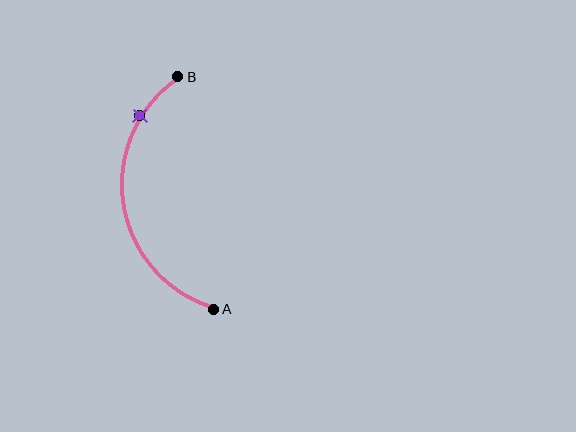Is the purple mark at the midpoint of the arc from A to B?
No. The purple mark lies on the arc but is closer to endpoint B. The arc midpoint would be at the point on the curve equidistant along the arc from both A and B.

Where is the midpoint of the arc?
The arc midpoint is the point on the curve farthest from the straight line joining A and B. It sits to the left of that line.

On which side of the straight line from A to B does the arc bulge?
The arc bulges to the left of the straight line connecting A and B.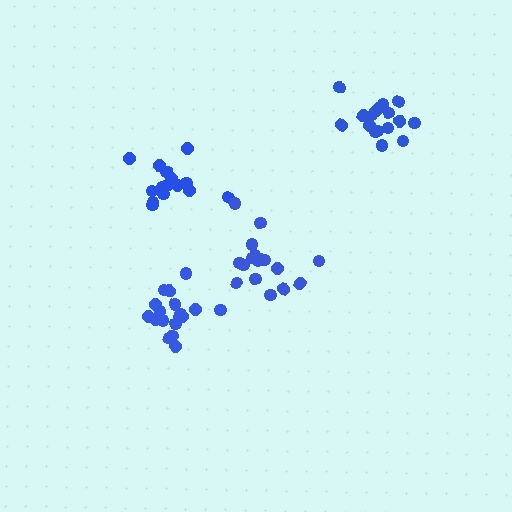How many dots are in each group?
Group 1: 17 dots, Group 2: 15 dots, Group 3: 18 dots, Group 4: 17 dots (67 total).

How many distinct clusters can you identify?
There are 4 distinct clusters.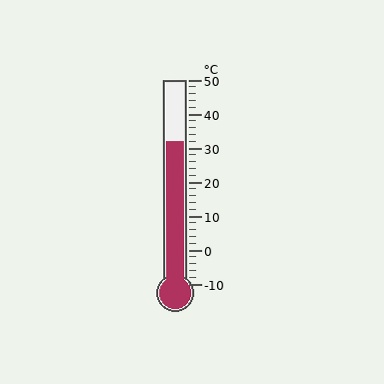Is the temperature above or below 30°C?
The temperature is above 30°C.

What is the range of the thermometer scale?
The thermometer scale ranges from -10°C to 50°C.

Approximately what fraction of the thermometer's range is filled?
The thermometer is filled to approximately 70% of its range.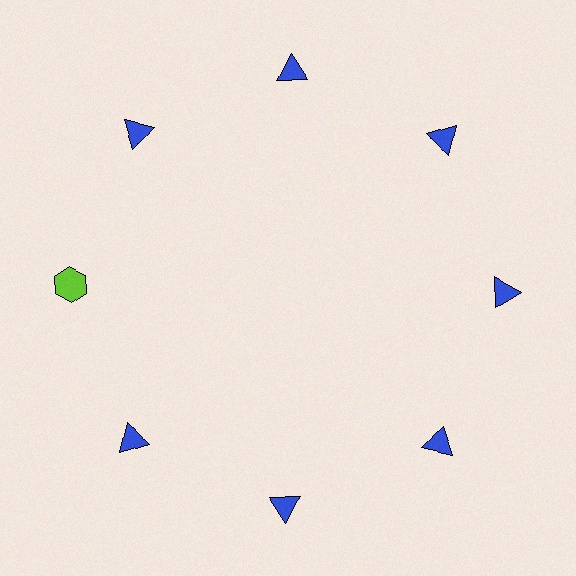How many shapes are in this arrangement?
There are 8 shapes arranged in a ring pattern.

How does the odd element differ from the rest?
It differs in both color (lime instead of blue) and shape (hexagon instead of triangle).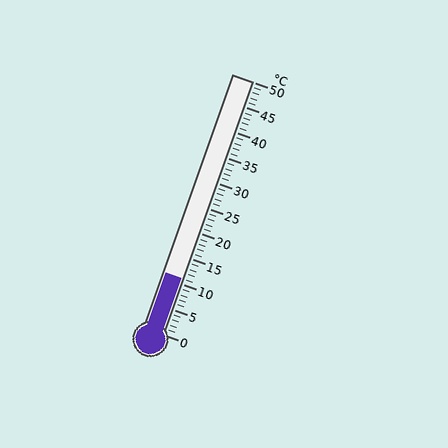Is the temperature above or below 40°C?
The temperature is below 40°C.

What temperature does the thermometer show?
The thermometer shows approximately 11°C.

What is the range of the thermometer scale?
The thermometer scale ranges from 0°C to 50°C.